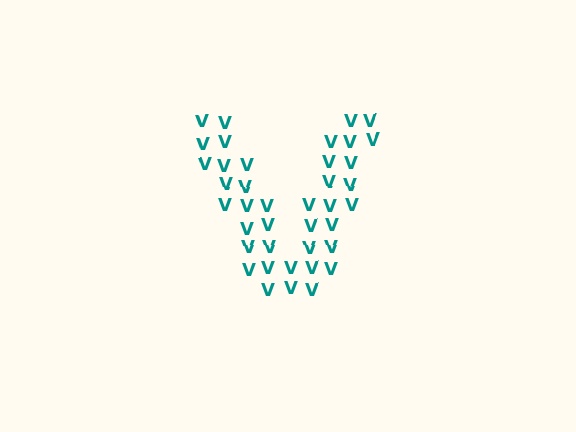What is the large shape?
The large shape is the letter V.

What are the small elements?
The small elements are letter V's.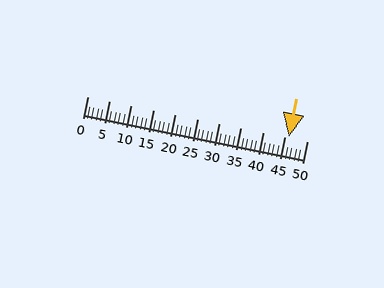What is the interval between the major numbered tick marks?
The major tick marks are spaced 5 units apart.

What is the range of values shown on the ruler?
The ruler shows values from 0 to 50.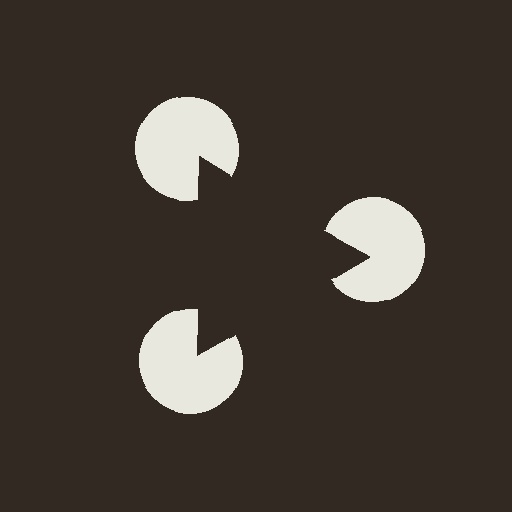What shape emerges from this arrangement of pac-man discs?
An illusory triangle — its edges are inferred from the aligned wedge cuts in the pac-man discs, not physically drawn.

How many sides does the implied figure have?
3 sides.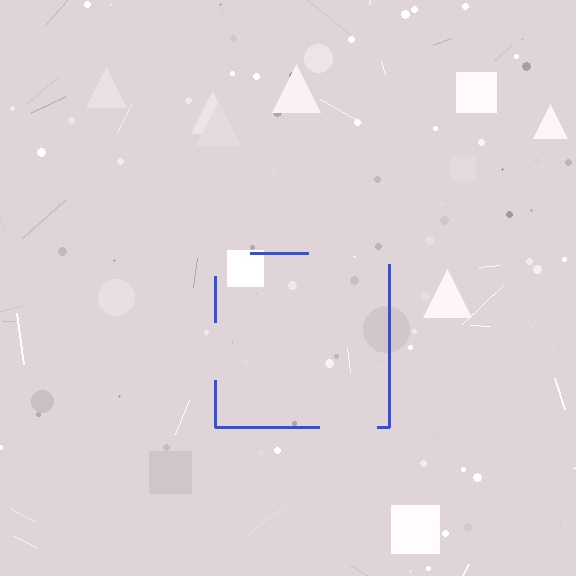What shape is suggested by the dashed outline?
The dashed outline suggests a square.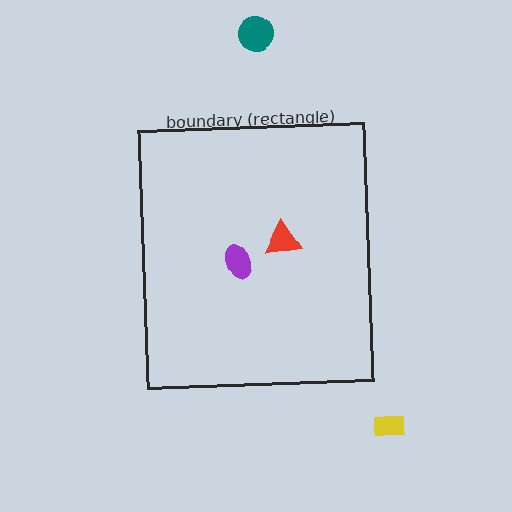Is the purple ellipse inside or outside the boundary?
Inside.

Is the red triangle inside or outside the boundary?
Inside.